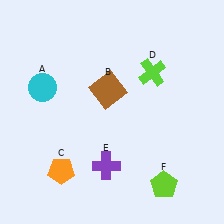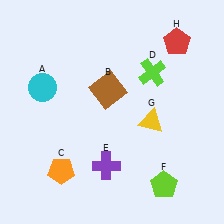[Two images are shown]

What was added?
A yellow triangle (G), a red pentagon (H) were added in Image 2.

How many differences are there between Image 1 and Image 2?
There are 2 differences between the two images.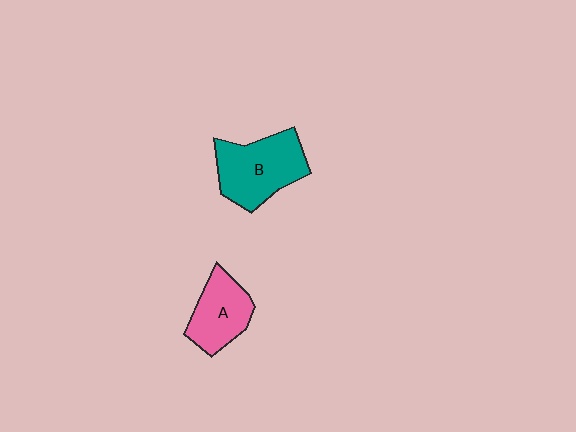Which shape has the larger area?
Shape B (teal).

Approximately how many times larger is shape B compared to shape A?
Approximately 1.4 times.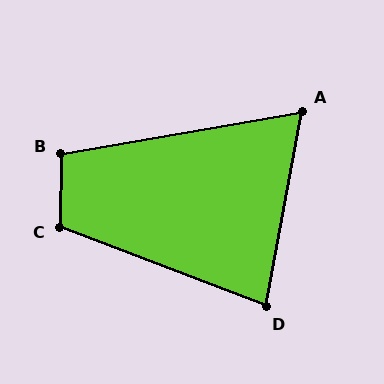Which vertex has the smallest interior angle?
A, at approximately 70 degrees.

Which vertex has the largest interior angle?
C, at approximately 110 degrees.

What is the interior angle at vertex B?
Approximately 101 degrees (obtuse).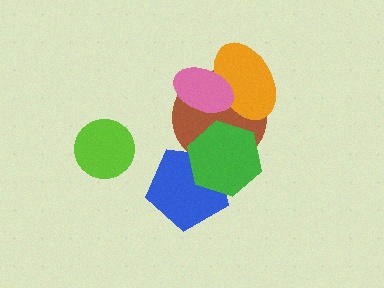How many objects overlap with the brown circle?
4 objects overlap with the brown circle.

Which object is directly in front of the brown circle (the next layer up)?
The orange ellipse is directly in front of the brown circle.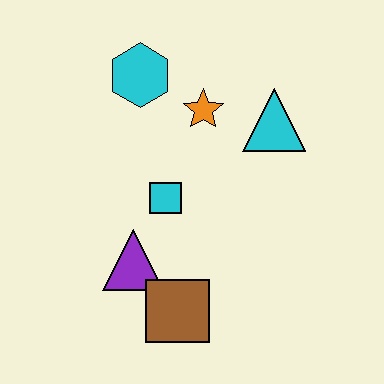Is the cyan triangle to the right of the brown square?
Yes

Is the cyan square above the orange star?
No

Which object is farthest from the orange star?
The brown square is farthest from the orange star.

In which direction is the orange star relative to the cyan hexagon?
The orange star is to the right of the cyan hexagon.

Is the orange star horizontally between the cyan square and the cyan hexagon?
No